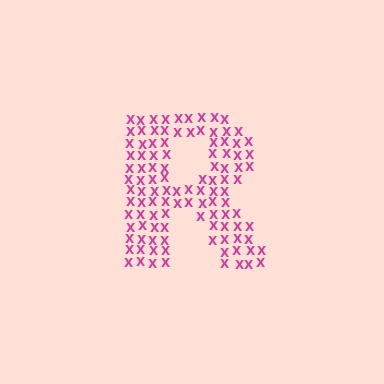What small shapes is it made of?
It is made of small letter X's.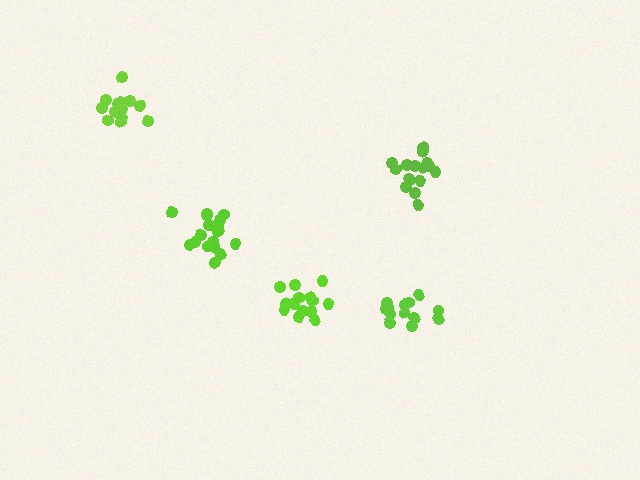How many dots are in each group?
Group 1: 16 dots, Group 2: 13 dots, Group 3: 13 dots, Group 4: 18 dots, Group 5: 14 dots (74 total).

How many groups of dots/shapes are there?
There are 5 groups.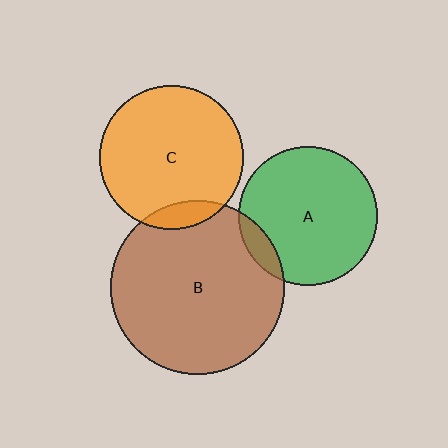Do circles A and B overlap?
Yes.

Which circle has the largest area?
Circle B (brown).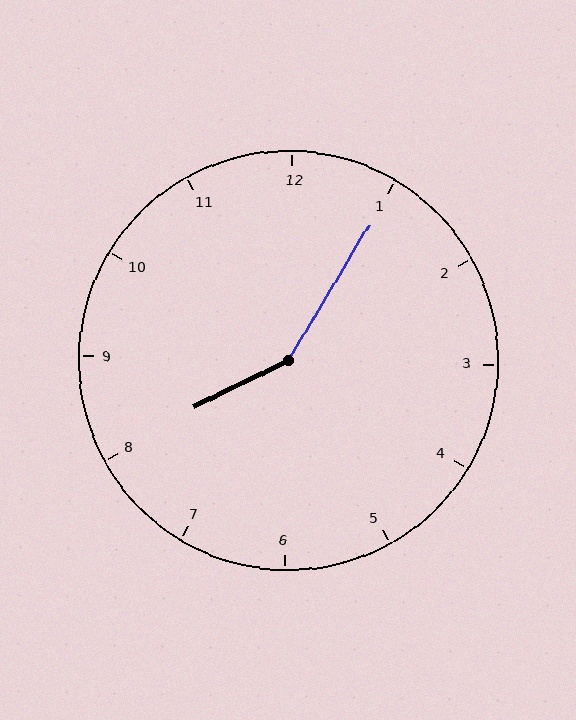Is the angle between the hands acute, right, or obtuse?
It is obtuse.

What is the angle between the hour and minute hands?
Approximately 148 degrees.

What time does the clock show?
8:05.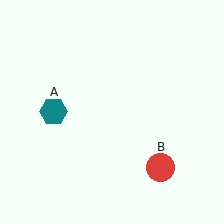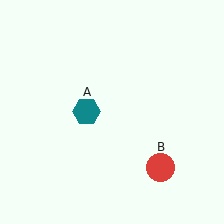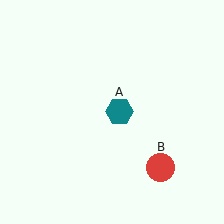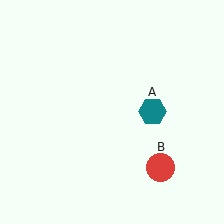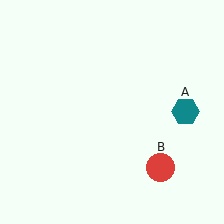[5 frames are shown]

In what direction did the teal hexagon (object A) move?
The teal hexagon (object A) moved right.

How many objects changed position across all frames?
1 object changed position: teal hexagon (object A).